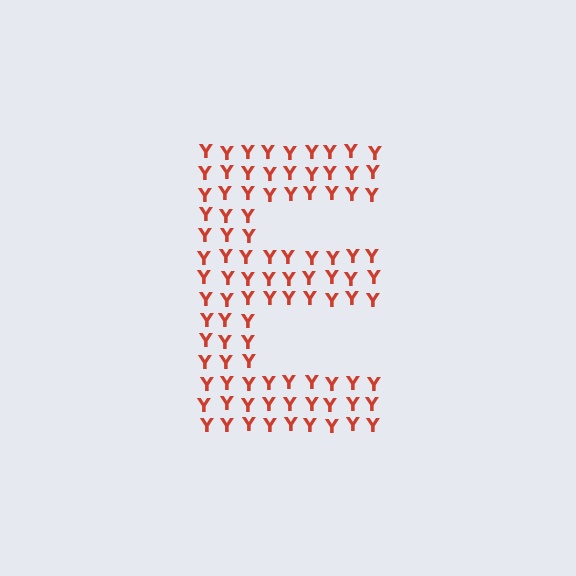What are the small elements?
The small elements are letter Y's.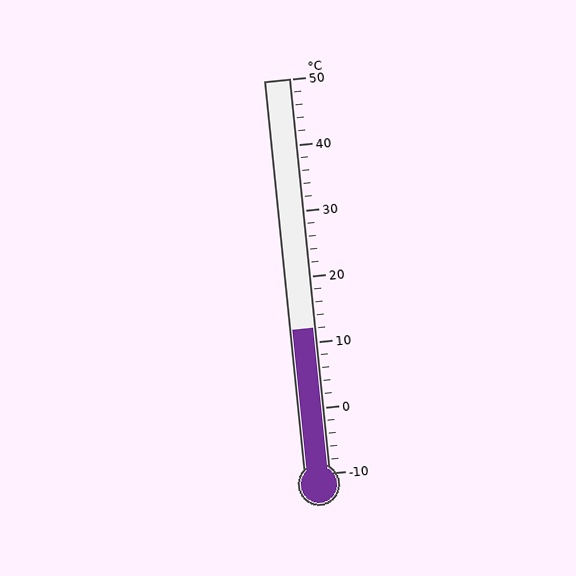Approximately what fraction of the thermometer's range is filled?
The thermometer is filled to approximately 35% of its range.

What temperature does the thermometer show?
The thermometer shows approximately 12°C.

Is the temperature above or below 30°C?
The temperature is below 30°C.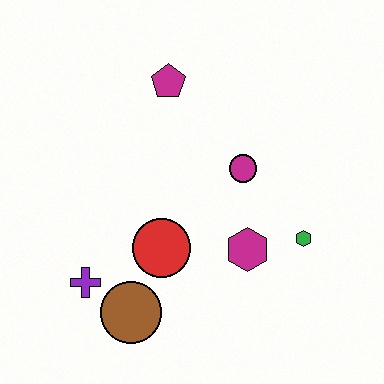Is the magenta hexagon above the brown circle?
Yes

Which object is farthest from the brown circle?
The magenta pentagon is farthest from the brown circle.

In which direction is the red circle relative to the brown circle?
The red circle is above the brown circle.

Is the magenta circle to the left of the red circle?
No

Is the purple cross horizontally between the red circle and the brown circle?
No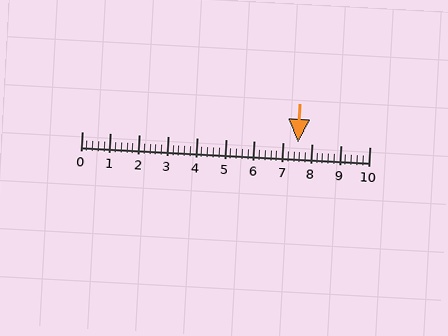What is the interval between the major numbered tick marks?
The major tick marks are spaced 1 units apart.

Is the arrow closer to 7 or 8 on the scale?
The arrow is closer to 8.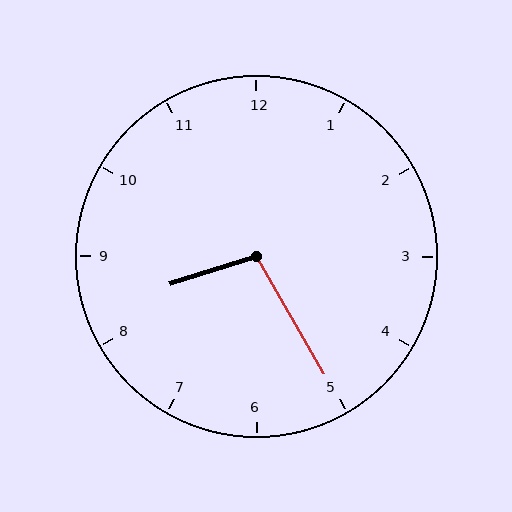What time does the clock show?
8:25.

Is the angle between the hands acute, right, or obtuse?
It is obtuse.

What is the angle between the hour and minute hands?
Approximately 102 degrees.